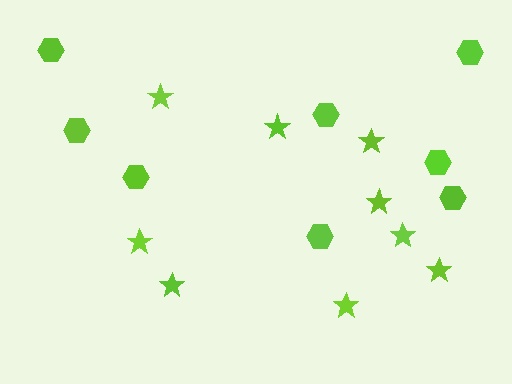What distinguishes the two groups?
There are 2 groups: one group of hexagons (8) and one group of stars (9).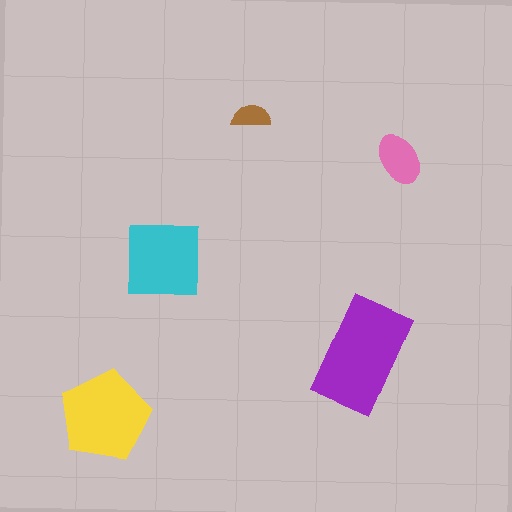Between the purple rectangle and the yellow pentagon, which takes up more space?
The purple rectangle.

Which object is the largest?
The purple rectangle.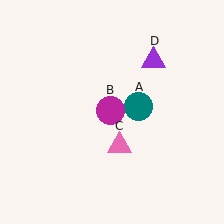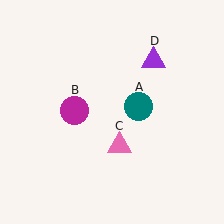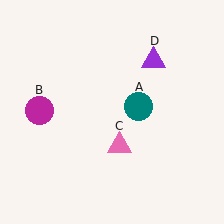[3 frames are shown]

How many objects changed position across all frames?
1 object changed position: magenta circle (object B).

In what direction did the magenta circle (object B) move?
The magenta circle (object B) moved left.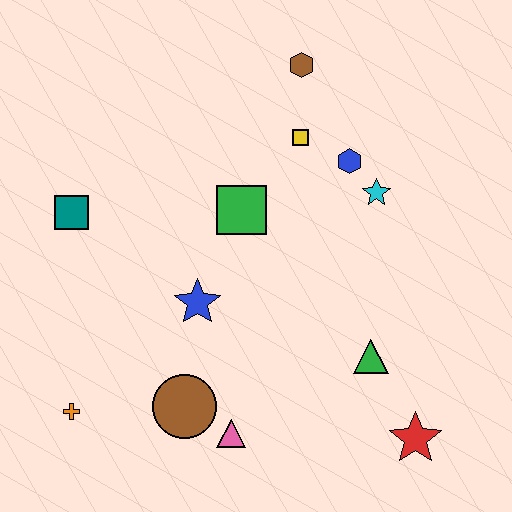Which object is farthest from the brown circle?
The brown hexagon is farthest from the brown circle.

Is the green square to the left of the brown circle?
No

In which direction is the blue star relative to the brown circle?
The blue star is above the brown circle.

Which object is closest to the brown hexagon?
The yellow square is closest to the brown hexagon.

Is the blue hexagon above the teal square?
Yes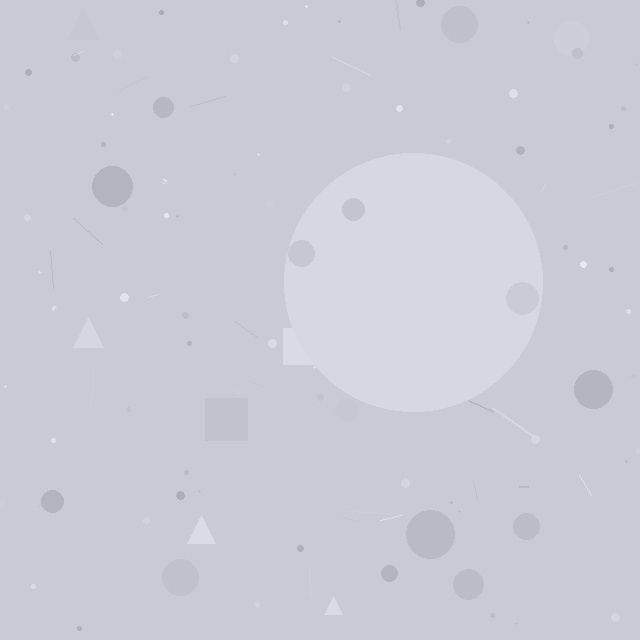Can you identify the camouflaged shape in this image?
The camouflaged shape is a circle.